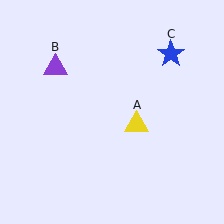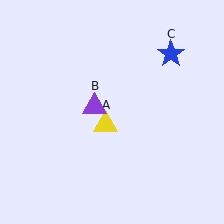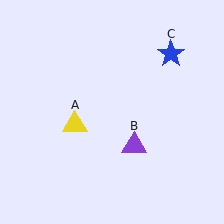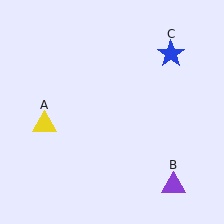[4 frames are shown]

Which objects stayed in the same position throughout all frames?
Blue star (object C) remained stationary.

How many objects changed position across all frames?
2 objects changed position: yellow triangle (object A), purple triangle (object B).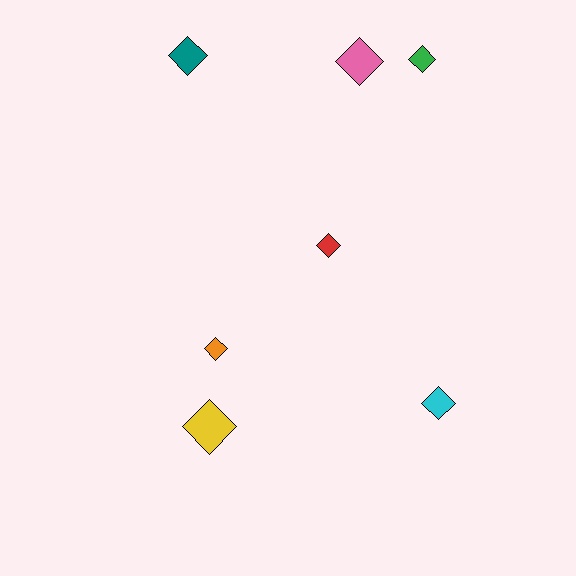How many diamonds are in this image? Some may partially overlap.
There are 7 diamonds.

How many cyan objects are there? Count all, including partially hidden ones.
There is 1 cyan object.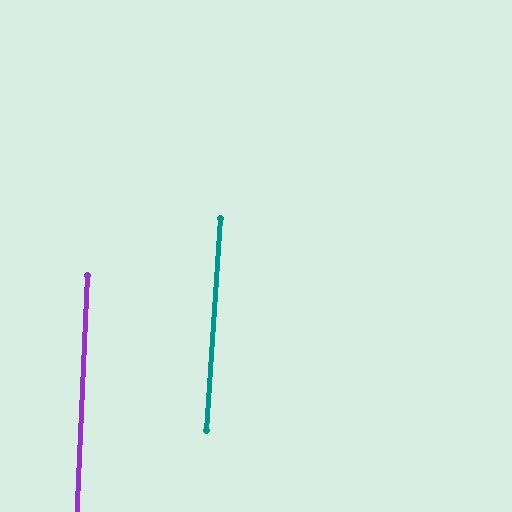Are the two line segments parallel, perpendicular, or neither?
Parallel — their directions differ by only 1.2°.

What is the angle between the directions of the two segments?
Approximately 1 degree.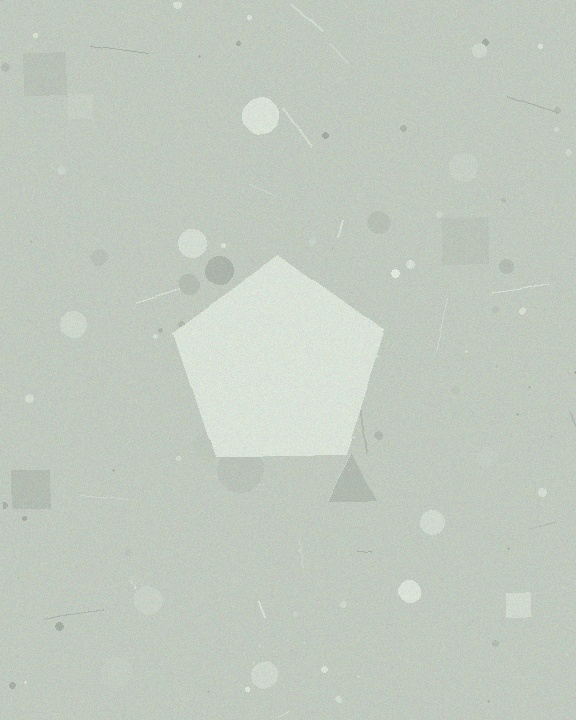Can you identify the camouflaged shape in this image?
The camouflaged shape is a pentagon.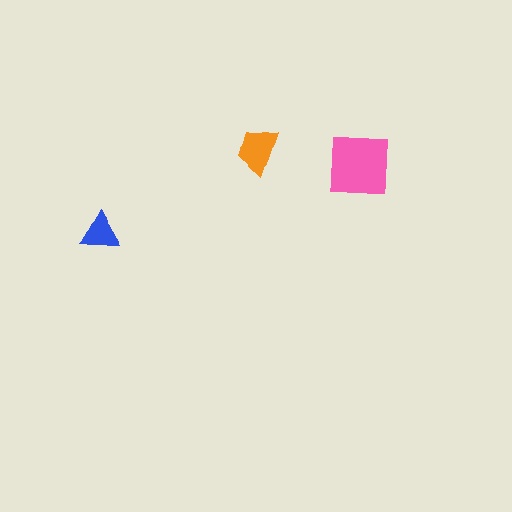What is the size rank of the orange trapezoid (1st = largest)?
2nd.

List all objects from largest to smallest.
The pink square, the orange trapezoid, the blue triangle.